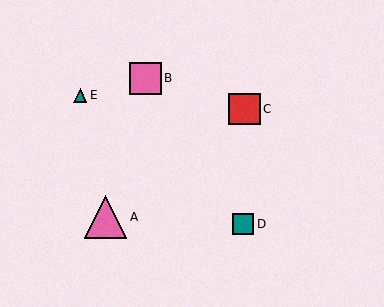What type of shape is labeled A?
Shape A is a pink triangle.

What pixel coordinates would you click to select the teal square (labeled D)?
Click at (243, 224) to select the teal square D.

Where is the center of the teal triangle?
The center of the teal triangle is at (80, 95).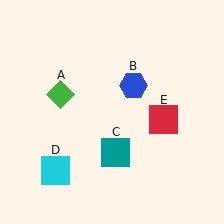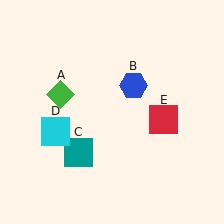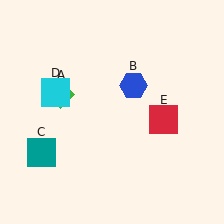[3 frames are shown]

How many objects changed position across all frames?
2 objects changed position: teal square (object C), cyan square (object D).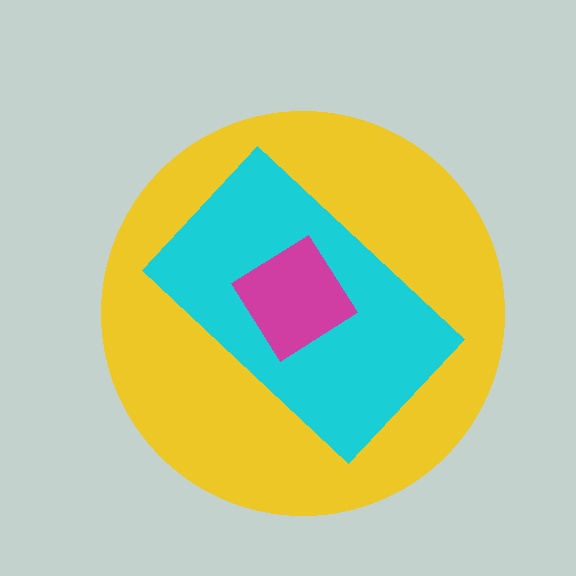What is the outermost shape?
The yellow circle.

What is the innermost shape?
The magenta diamond.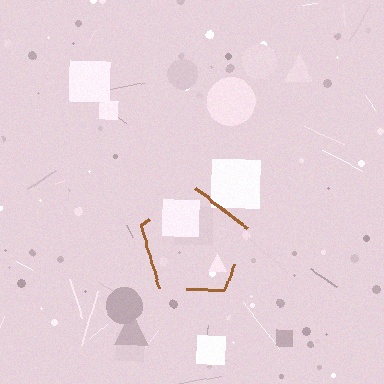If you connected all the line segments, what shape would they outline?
They would outline a pentagon.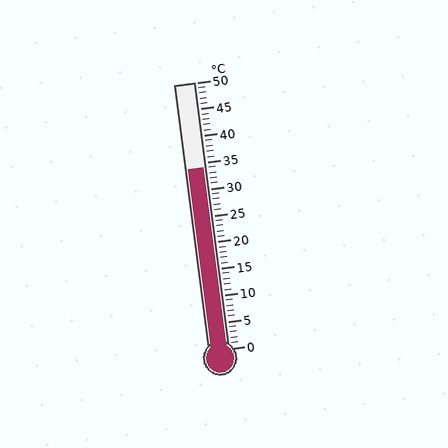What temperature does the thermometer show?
The thermometer shows approximately 34°C.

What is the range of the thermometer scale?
The thermometer scale ranges from 0°C to 50°C.